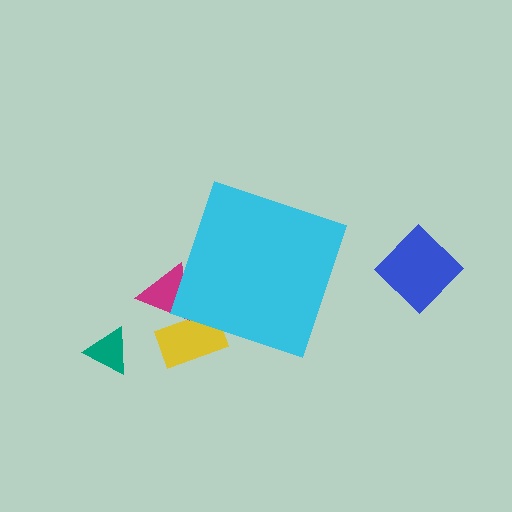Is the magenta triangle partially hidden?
Yes, the magenta triangle is partially hidden behind the cyan diamond.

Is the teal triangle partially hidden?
No, the teal triangle is fully visible.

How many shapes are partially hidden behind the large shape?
2 shapes are partially hidden.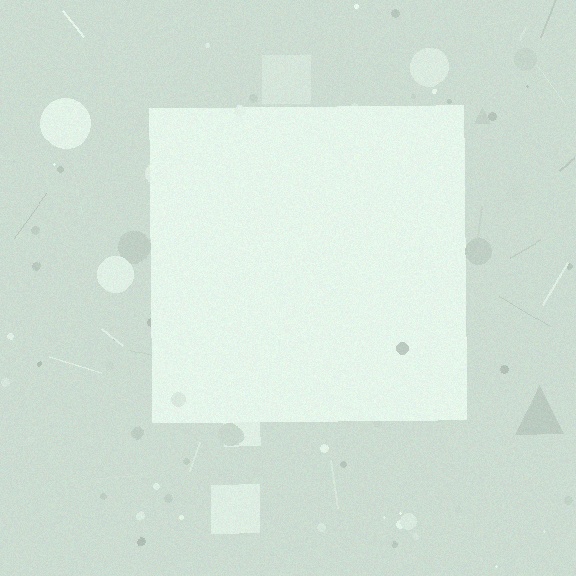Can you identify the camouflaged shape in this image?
The camouflaged shape is a square.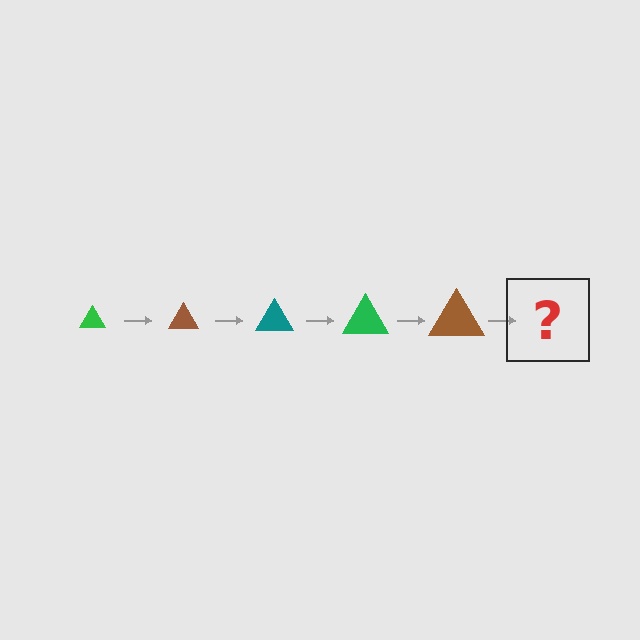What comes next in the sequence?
The next element should be a teal triangle, larger than the previous one.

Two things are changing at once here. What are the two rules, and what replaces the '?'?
The two rules are that the triangle grows larger each step and the color cycles through green, brown, and teal. The '?' should be a teal triangle, larger than the previous one.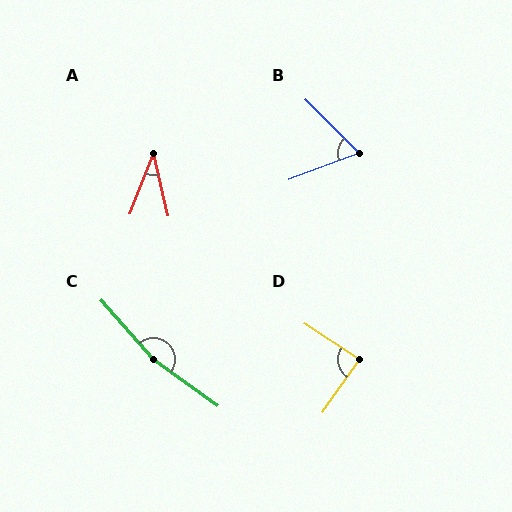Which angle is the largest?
C, at approximately 167 degrees.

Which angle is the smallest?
A, at approximately 35 degrees.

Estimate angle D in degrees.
Approximately 88 degrees.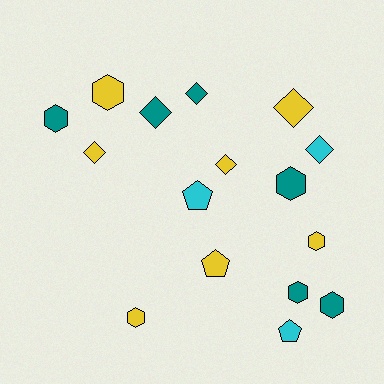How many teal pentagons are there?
There are no teal pentagons.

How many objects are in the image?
There are 16 objects.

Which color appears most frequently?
Yellow, with 7 objects.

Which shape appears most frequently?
Hexagon, with 7 objects.